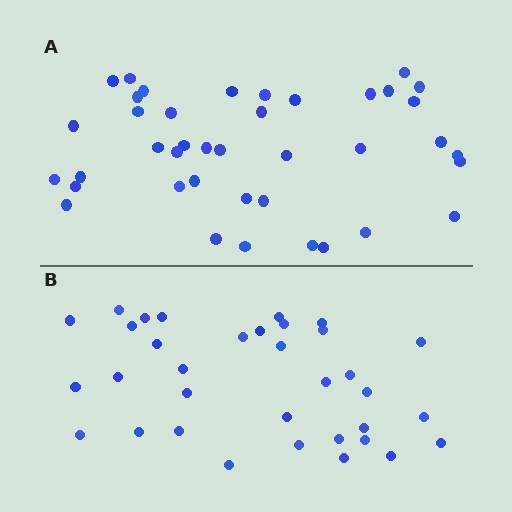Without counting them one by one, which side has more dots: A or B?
Region A (the top region) has more dots.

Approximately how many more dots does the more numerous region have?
Region A has about 6 more dots than region B.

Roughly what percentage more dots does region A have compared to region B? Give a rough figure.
About 20% more.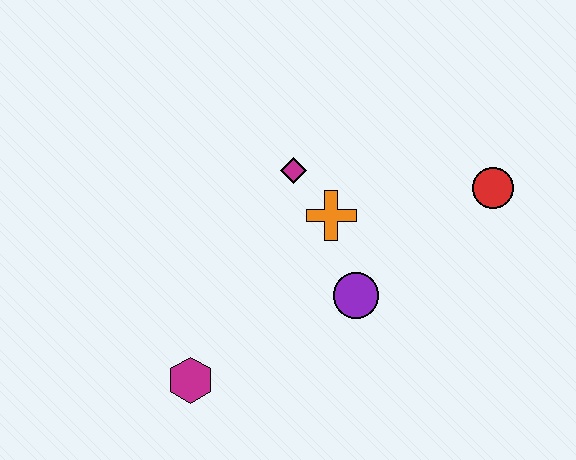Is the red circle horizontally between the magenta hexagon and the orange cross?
No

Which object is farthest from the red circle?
The magenta hexagon is farthest from the red circle.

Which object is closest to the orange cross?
The magenta diamond is closest to the orange cross.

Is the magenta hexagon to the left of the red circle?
Yes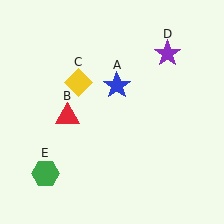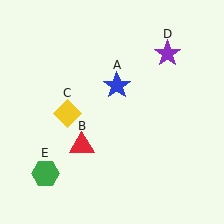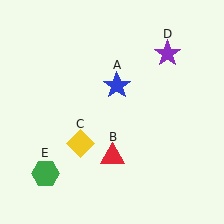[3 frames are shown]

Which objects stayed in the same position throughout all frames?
Blue star (object A) and purple star (object D) and green hexagon (object E) remained stationary.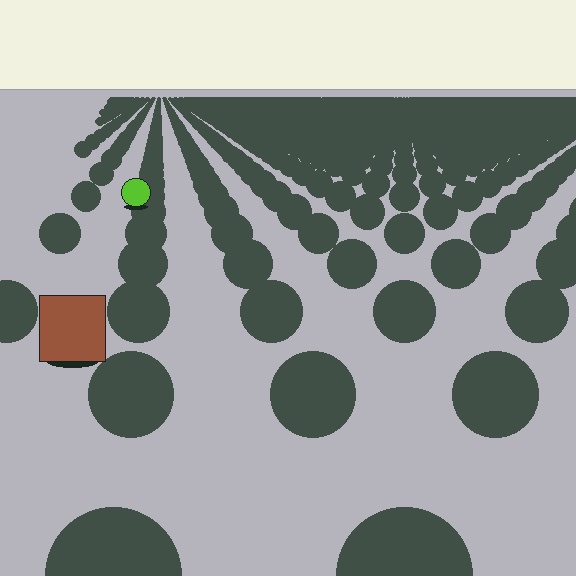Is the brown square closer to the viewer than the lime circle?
Yes. The brown square is closer — you can tell from the texture gradient: the ground texture is coarser near it.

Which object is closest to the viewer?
The brown square is closest. The texture marks near it are larger and more spread out.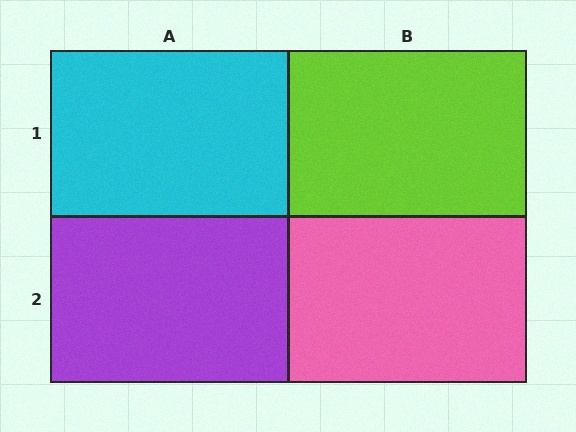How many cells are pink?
1 cell is pink.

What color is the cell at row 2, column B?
Pink.